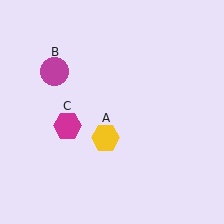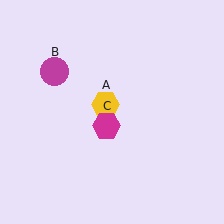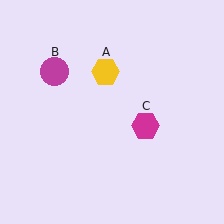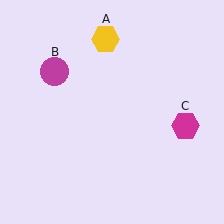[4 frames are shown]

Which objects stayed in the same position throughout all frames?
Magenta circle (object B) remained stationary.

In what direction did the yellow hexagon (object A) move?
The yellow hexagon (object A) moved up.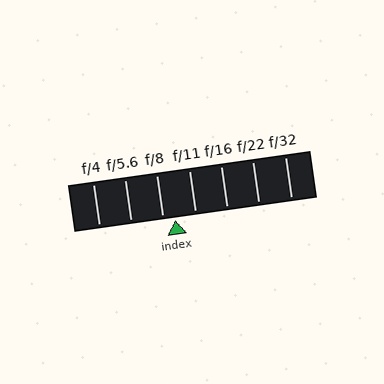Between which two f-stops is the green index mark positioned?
The index mark is between f/8 and f/11.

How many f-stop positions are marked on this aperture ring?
There are 7 f-stop positions marked.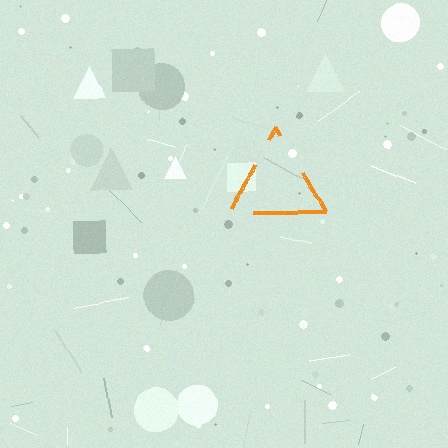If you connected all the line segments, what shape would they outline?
They would outline a triangle.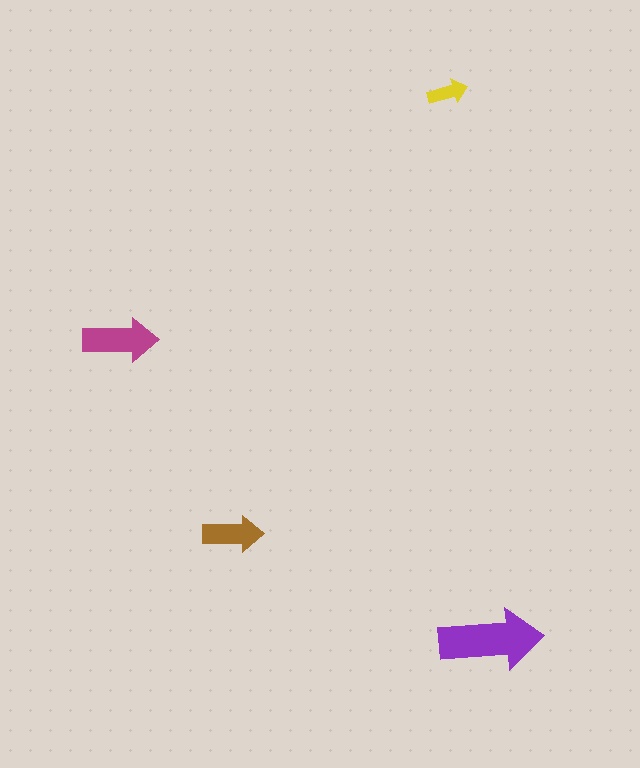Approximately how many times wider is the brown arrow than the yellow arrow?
About 1.5 times wider.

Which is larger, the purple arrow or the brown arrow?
The purple one.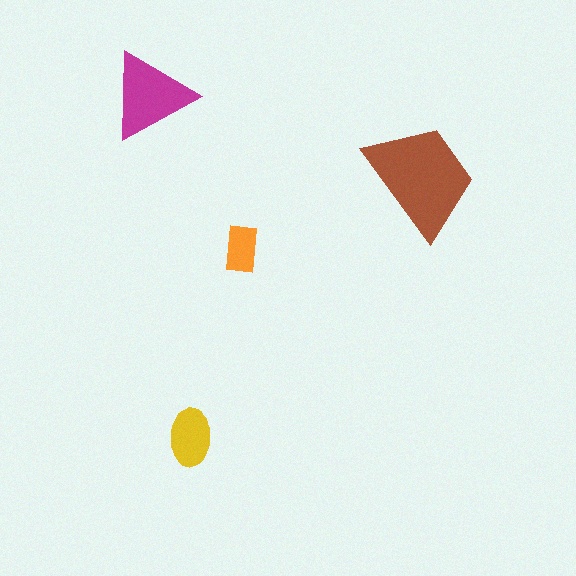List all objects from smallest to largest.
The orange rectangle, the yellow ellipse, the magenta triangle, the brown trapezoid.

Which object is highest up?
The magenta triangle is topmost.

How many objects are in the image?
There are 4 objects in the image.